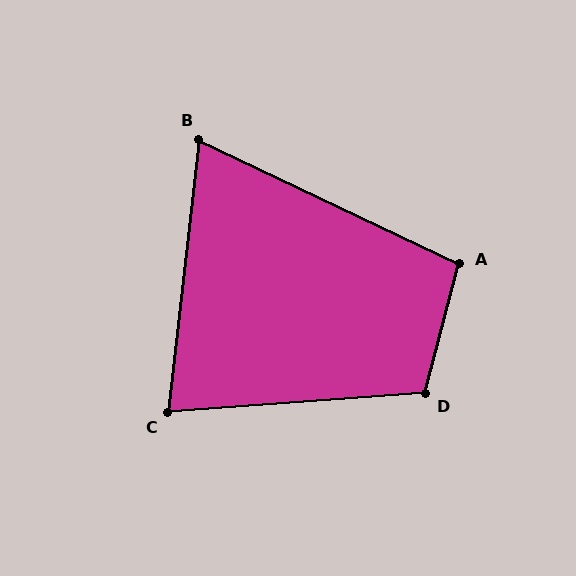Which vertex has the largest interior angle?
D, at approximately 109 degrees.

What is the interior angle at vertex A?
Approximately 101 degrees (obtuse).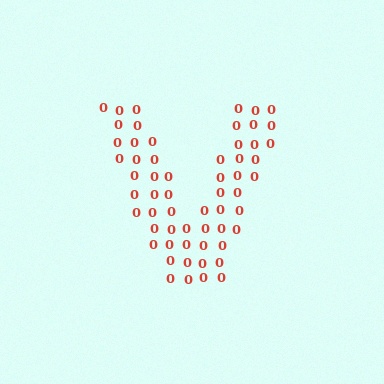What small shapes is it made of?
It is made of small digit 0's.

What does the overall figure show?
The overall figure shows the letter V.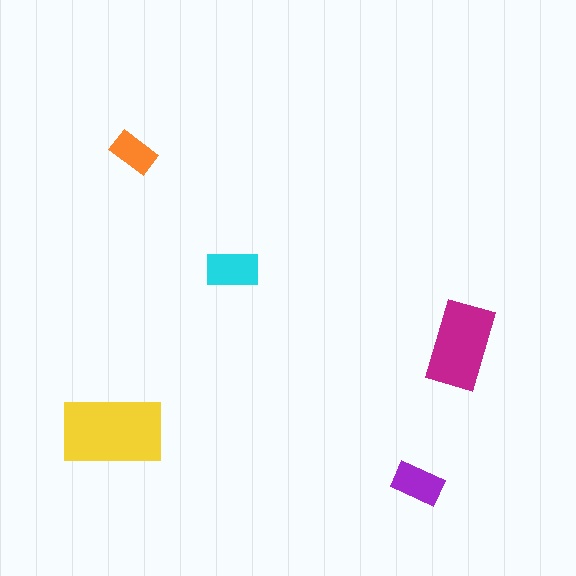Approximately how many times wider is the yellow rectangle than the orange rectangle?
About 2 times wider.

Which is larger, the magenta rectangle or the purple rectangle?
The magenta one.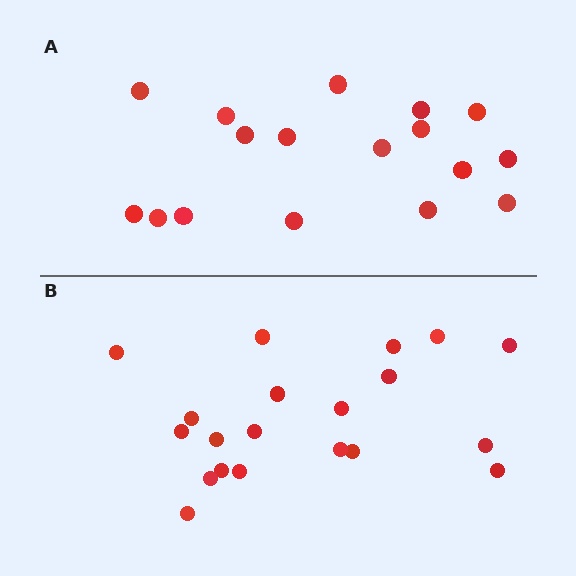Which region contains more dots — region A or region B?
Region B (the bottom region) has more dots.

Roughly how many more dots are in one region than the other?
Region B has just a few more — roughly 2 or 3 more dots than region A.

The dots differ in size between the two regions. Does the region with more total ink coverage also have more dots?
No. Region A has more total ink coverage because its dots are larger, but region B actually contains more individual dots. Total area can be misleading — the number of items is what matters here.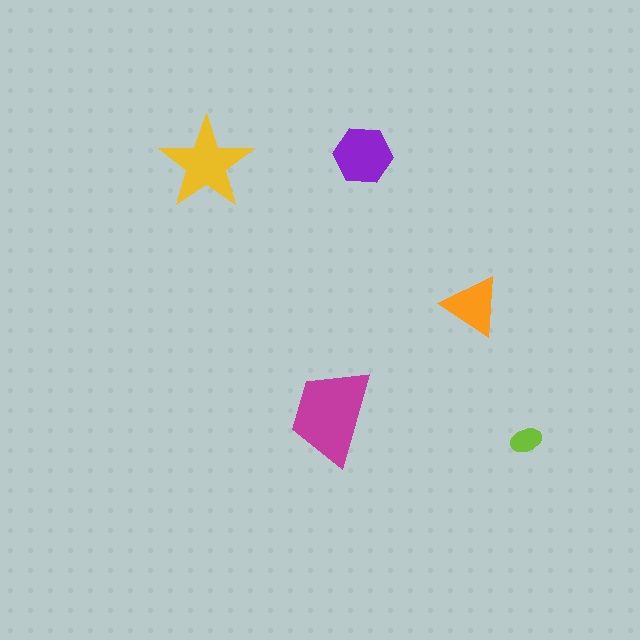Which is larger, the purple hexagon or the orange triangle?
The purple hexagon.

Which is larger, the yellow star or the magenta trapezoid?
The magenta trapezoid.